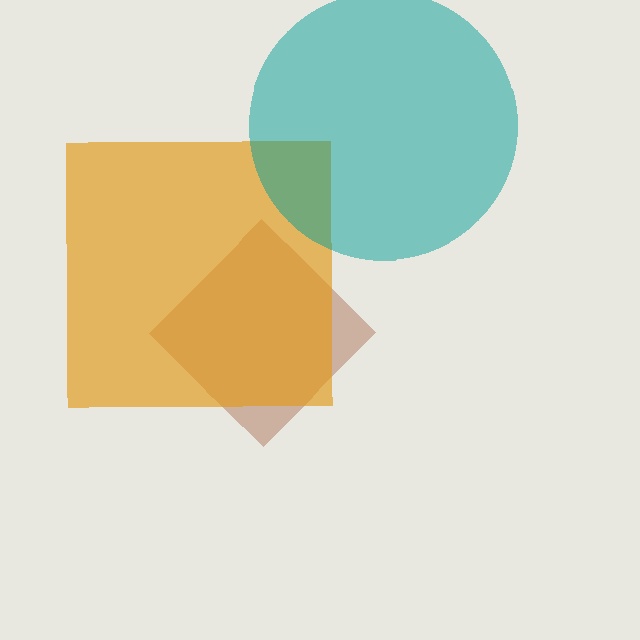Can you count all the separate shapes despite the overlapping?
Yes, there are 3 separate shapes.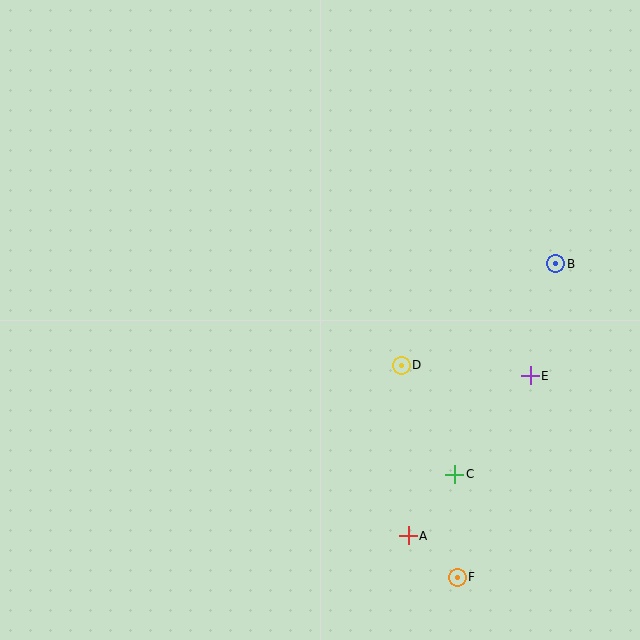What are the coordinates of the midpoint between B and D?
The midpoint between B and D is at (478, 315).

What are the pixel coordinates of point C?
Point C is at (455, 474).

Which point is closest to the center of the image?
Point D at (401, 365) is closest to the center.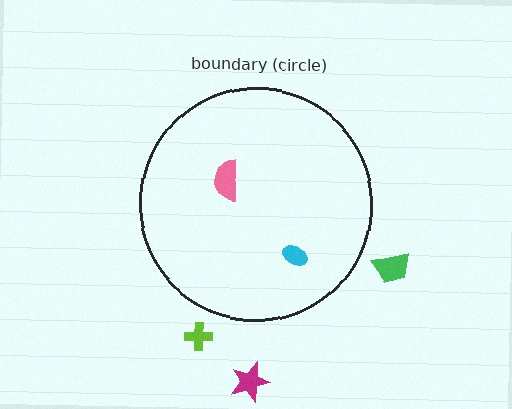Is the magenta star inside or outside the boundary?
Outside.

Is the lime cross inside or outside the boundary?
Outside.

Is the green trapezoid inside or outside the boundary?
Outside.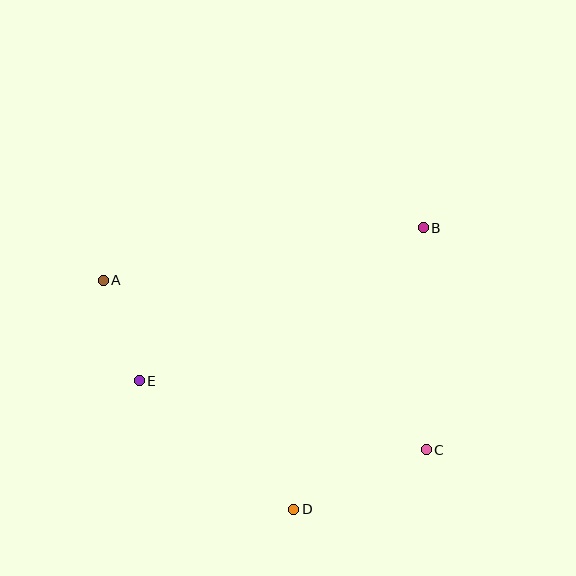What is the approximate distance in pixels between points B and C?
The distance between B and C is approximately 222 pixels.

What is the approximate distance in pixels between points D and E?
The distance between D and E is approximately 201 pixels.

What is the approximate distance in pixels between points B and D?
The distance between B and D is approximately 310 pixels.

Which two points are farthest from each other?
Points A and C are farthest from each other.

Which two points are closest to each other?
Points A and E are closest to each other.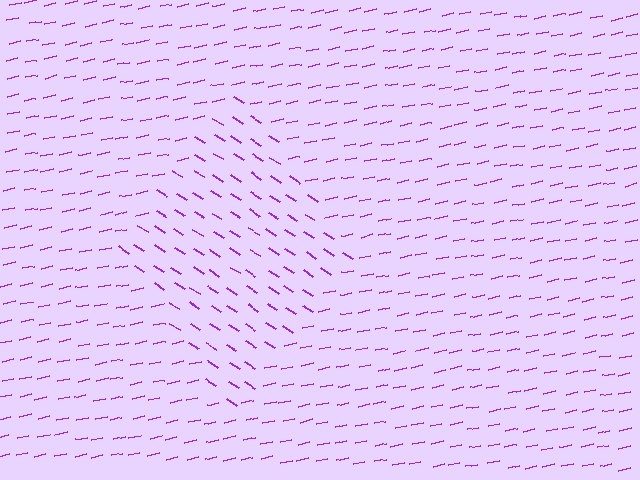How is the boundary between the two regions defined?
The boundary is defined purely by a change in line orientation (approximately 45 degrees difference). All lines are the same color and thickness.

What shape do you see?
I see a diamond.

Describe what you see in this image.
The image is filled with small purple line segments. A diamond region in the image has lines oriented differently from the surrounding lines, creating a visible texture boundary.